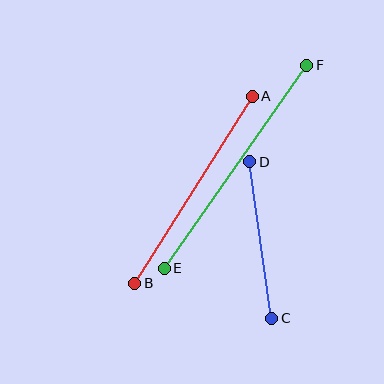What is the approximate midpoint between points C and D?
The midpoint is at approximately (261, 240) pixels.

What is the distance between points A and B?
The distance is approximately 221 pixels.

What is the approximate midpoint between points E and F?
The midpoint is at approximately (236, 167) pixels.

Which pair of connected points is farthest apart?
Points E and F are farthest apart.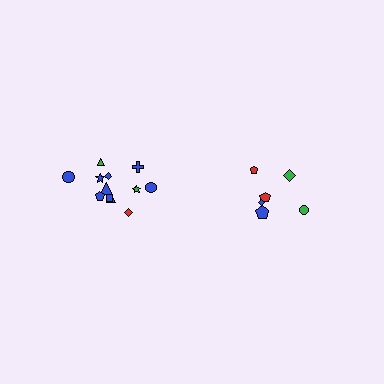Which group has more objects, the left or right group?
The left group.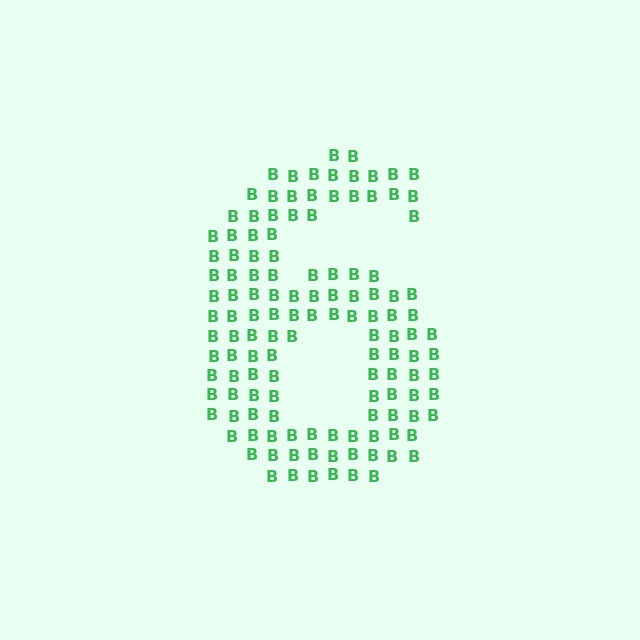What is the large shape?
The large shape is the digit 6.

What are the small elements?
The small elements are letter B's.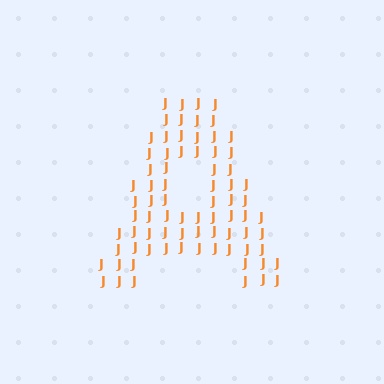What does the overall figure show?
The overall figure shows the letter A.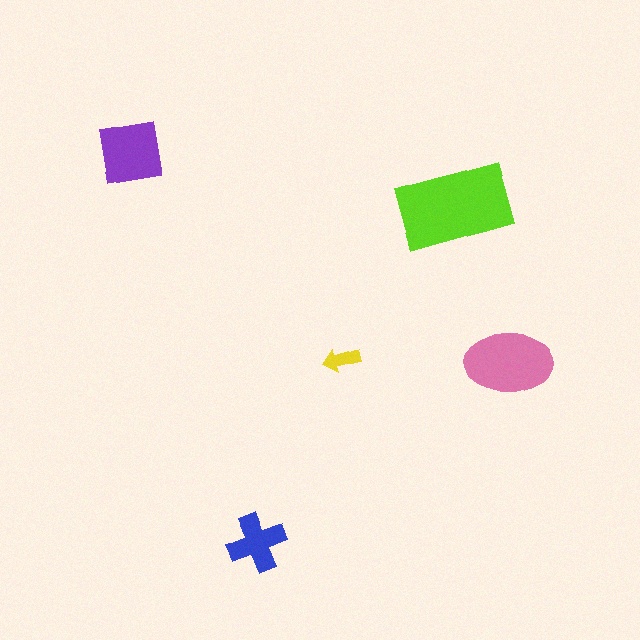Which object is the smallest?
The yellow arrow.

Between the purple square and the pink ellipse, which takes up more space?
The pink ellipse.